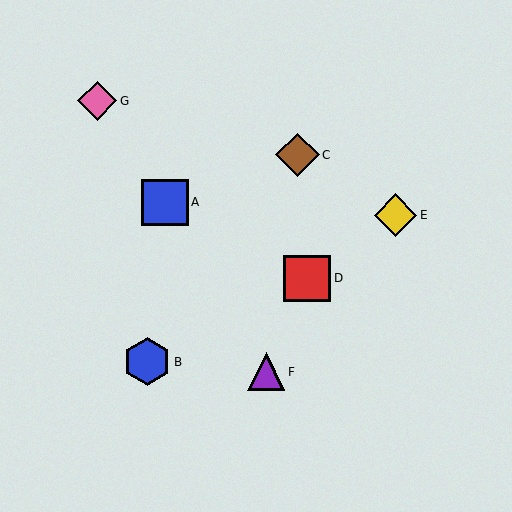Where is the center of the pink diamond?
The center of the pink diamond is at (97, 101).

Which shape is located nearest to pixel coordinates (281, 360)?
The purple triangle (labeled F) at (266, 372) is nearest to that location.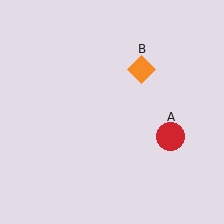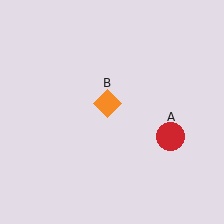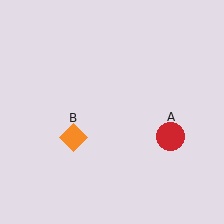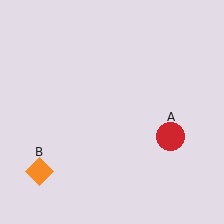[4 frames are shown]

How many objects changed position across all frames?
1 object changed position: orange diamond (object B).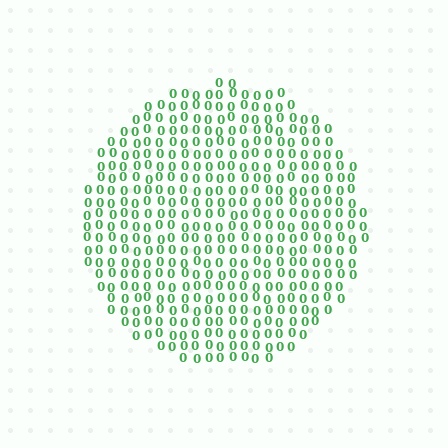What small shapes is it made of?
It is made of small digit 0's.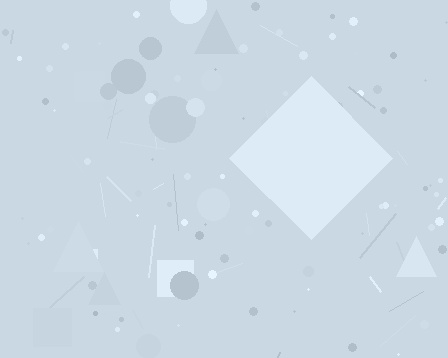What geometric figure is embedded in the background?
A diamond is embedded in the background.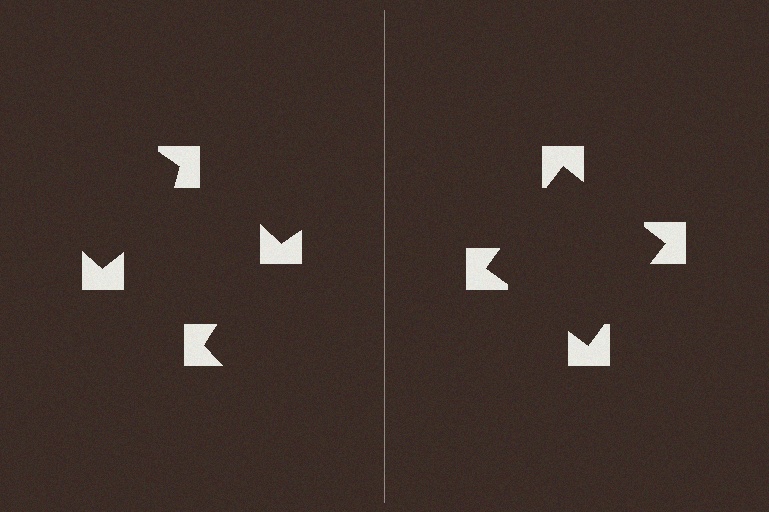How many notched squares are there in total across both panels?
8 — 4 on each side.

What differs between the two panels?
The notched squares are positioned identically on both sides; only the wedge orientations differ. On the right they align to a square; on the left they are misaligned.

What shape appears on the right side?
An illusory square.